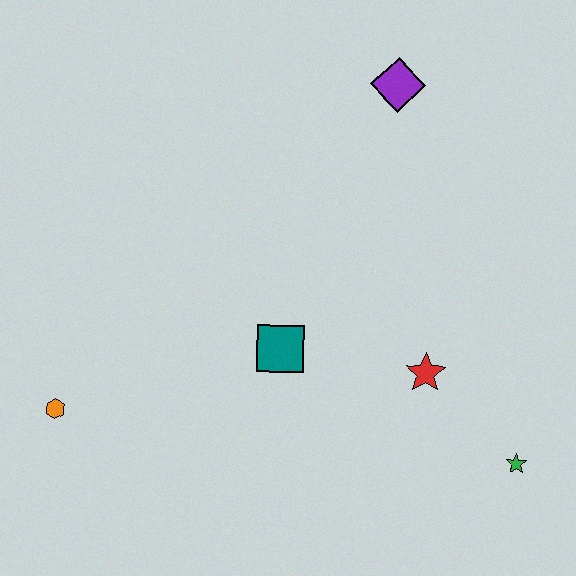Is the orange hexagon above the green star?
Yes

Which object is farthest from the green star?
The orange hexagon is farthest from the green star.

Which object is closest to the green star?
The red star is closest to the green star.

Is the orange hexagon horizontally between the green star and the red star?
No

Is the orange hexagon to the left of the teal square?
Yes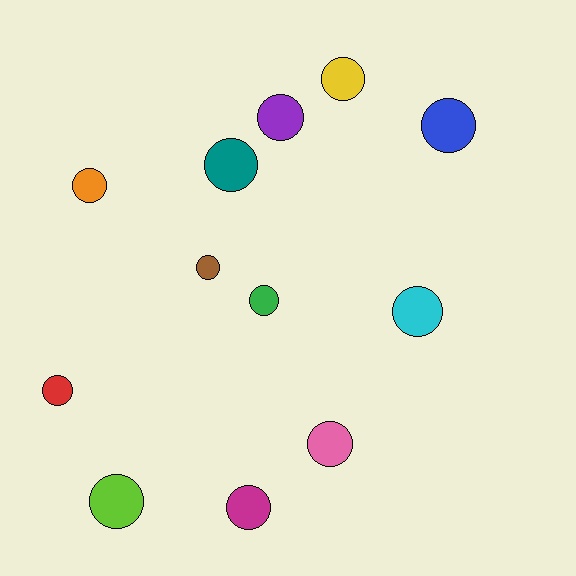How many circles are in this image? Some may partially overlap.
There are 12 circles.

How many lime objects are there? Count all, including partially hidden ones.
There is 1 lime object.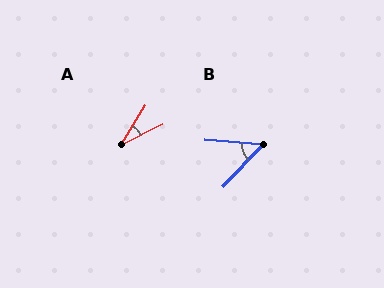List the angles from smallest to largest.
A (32°), B (51°).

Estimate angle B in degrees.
Approximately 51 degrees.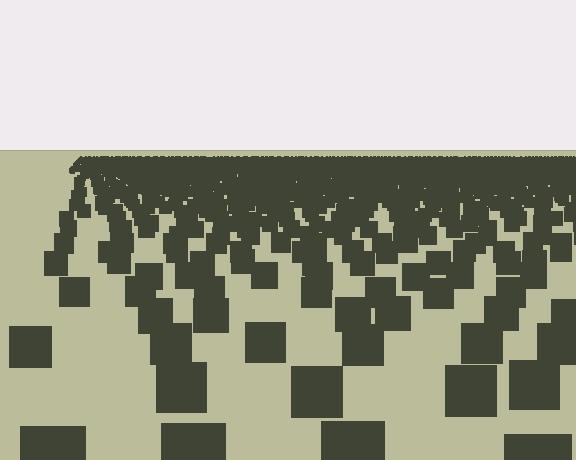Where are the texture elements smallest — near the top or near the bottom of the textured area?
Near the top.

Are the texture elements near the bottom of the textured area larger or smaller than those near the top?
Larger. Near the bottom, elements are closer to the viewer and appear at a bigger on-screen size.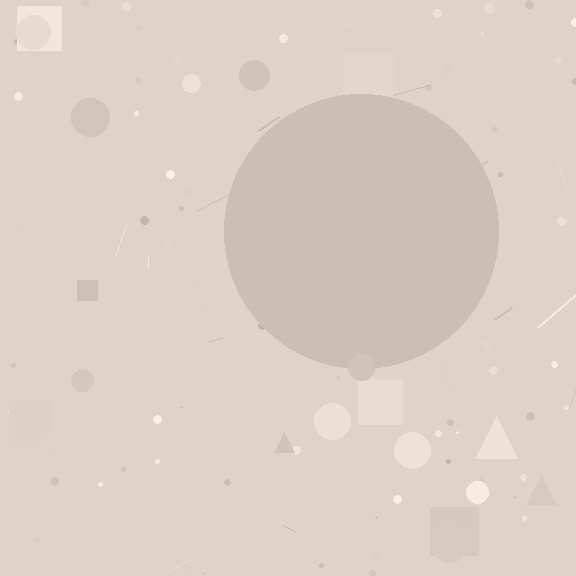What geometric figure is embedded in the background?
A circle is embedded in the background.